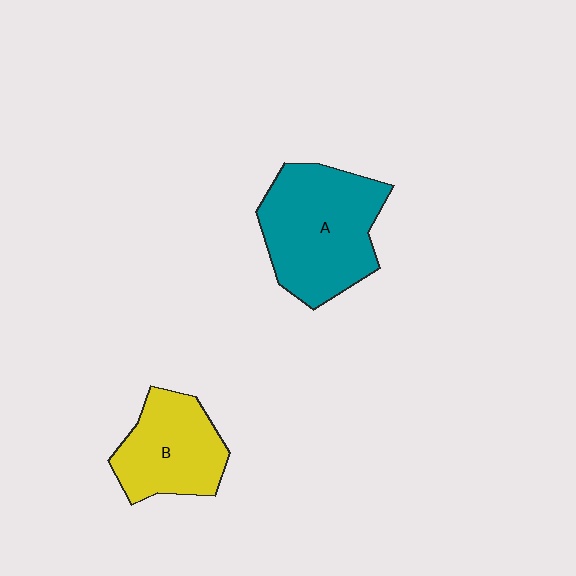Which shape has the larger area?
Shape A (teal).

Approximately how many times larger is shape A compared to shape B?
Approximately 1.4 times.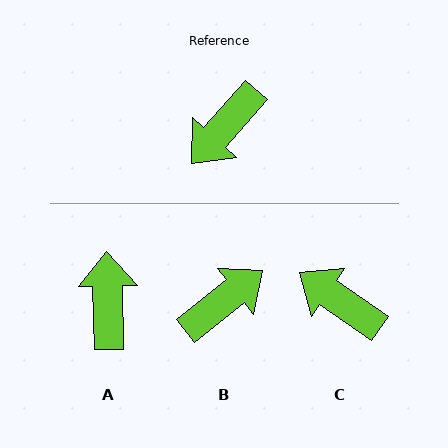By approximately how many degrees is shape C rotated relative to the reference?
Approximately 83 degrees clockwise.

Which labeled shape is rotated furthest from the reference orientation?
B, about 170 degrees away.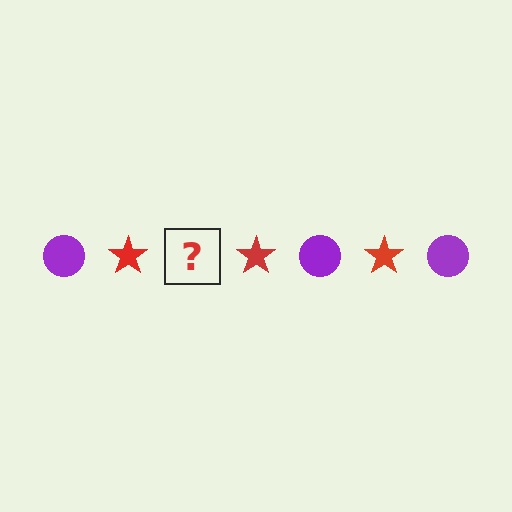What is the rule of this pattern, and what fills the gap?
The rule is that the pattern alternates between purple circle and red star. The gap should be filled with a purple circle.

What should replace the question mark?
The question mark should be replaced with a purple circle.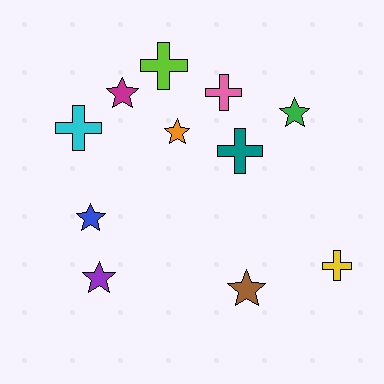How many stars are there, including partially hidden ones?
There are 6 stars.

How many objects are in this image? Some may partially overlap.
There are 11 objects.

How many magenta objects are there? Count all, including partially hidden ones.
There is 1 magenta object.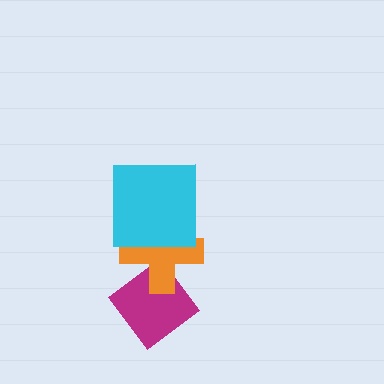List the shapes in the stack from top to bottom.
From top to bottom: the cyan square, the orange cross, the magenta diamond.